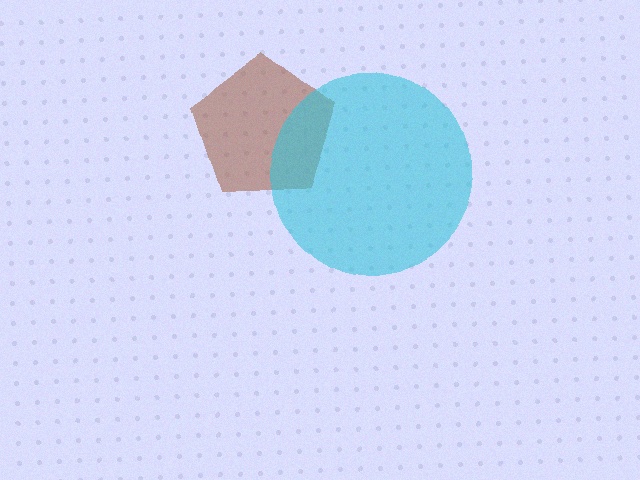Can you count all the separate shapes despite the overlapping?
Yes, there are 2 separate shapes.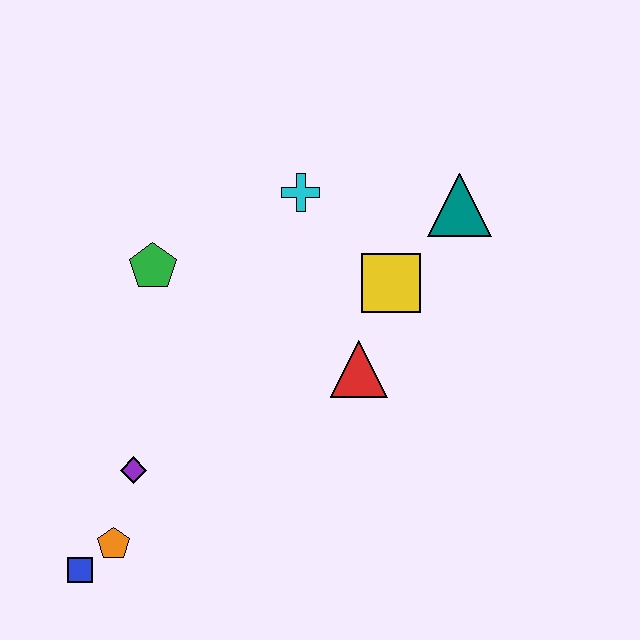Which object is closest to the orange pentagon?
The blue square is closest to the orange pentagon.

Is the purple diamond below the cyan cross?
Yes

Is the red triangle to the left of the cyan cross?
No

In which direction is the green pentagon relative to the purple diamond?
The green pentagon is above the purple diamond.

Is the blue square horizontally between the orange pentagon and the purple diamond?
No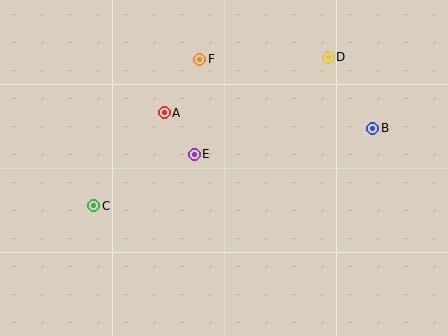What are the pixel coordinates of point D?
Point D is at (328, 57).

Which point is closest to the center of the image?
Point E at (194, 154) is closest to the center.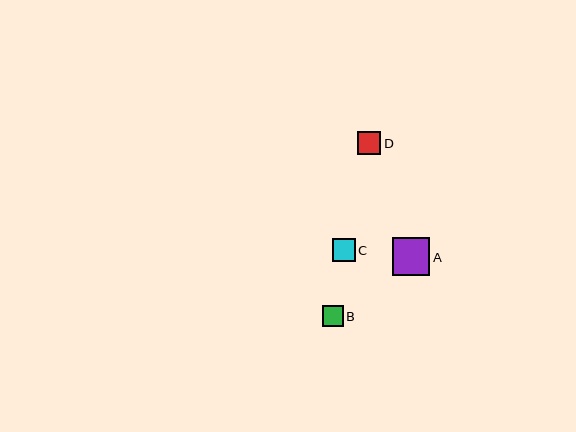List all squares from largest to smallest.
From largest to smallest: A, C, D, B.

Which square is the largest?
Square A is the largest with a size of approximately 38 pixels.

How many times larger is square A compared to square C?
Square A is approximately 1.6 times the size of square C.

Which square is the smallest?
Square B is the smallest with a size of approximately 21 pixels.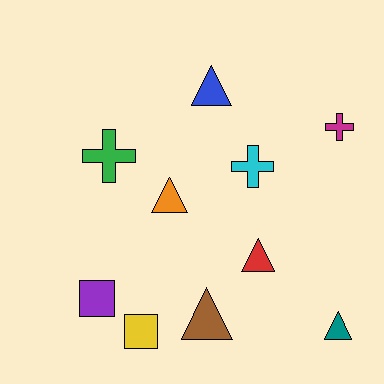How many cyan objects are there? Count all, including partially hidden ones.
There is 1 cyan object.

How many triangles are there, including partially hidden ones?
There are 5 triangles.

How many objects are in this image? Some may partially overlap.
There are 10 objects.